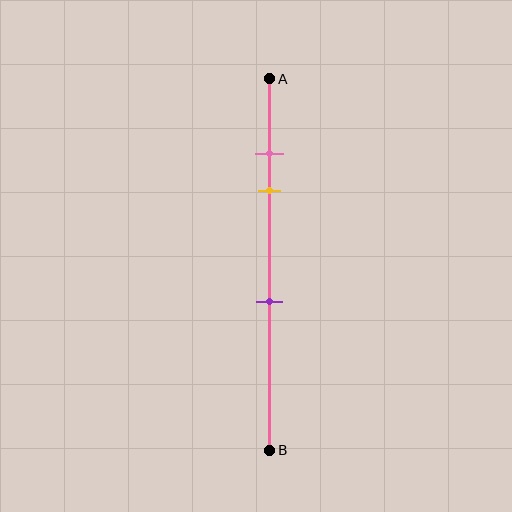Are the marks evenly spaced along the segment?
No, the marks are not evenly spaced.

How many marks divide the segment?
There are 3 marks dividing the segment.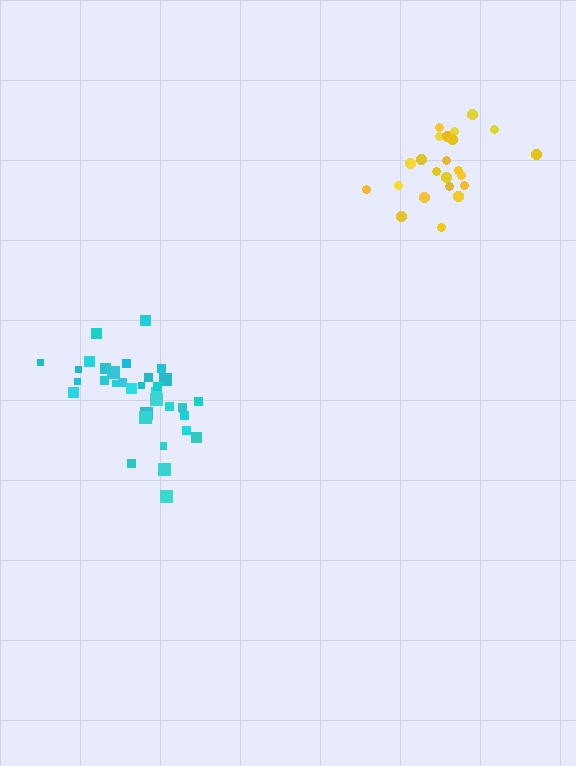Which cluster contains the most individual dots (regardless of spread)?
Cyan (35).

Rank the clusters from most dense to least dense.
yellow, cyan.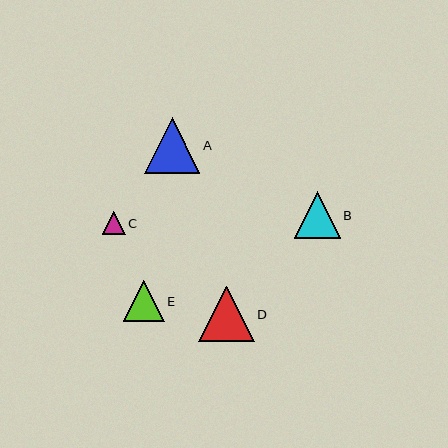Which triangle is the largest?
Triangle D is the largest with a size of approximately 56 pixels.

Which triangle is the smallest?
Triangle C is the smallest with a size of approximately 23 pixels.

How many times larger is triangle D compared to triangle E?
Triangle D is approximately 1.4 times the size of triangle E.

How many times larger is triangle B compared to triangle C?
Triangle B is approximately 2.0 times the size of triangle C.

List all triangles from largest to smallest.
From largest to smallest: D, A, B, E, C.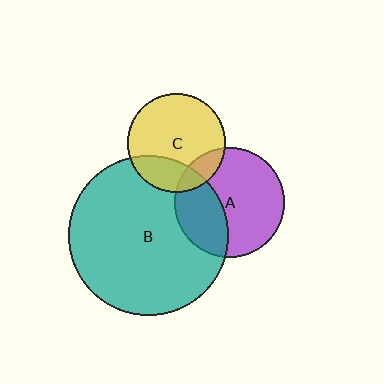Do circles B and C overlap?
Yes.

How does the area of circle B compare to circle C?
Approximately 2.6 times.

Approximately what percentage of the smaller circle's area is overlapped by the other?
Approximately 25%.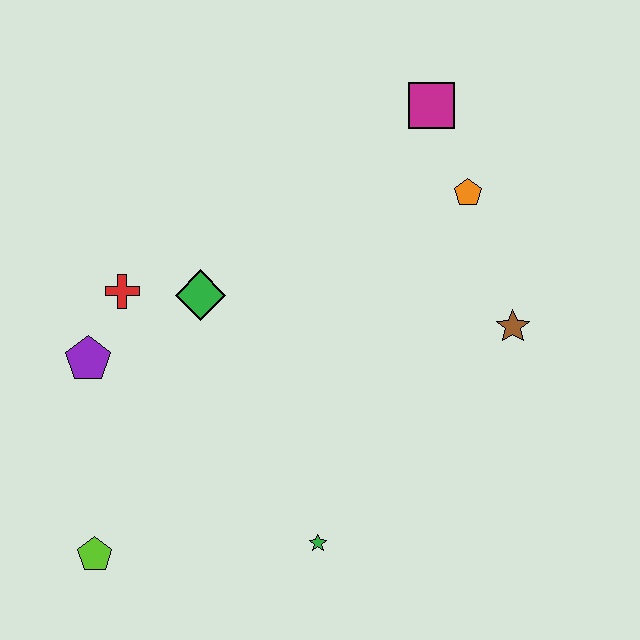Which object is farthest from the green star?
The magenta square is farthest from the green star.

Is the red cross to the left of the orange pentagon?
Yes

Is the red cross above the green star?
Yes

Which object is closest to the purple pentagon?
The red cross is closest to the purple pentagon.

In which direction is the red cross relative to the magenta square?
The red cross is to the left of the magenta square.